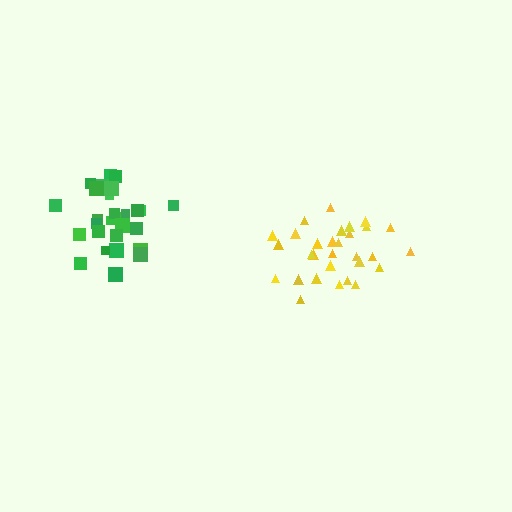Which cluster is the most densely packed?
Green.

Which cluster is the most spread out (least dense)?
Yellow.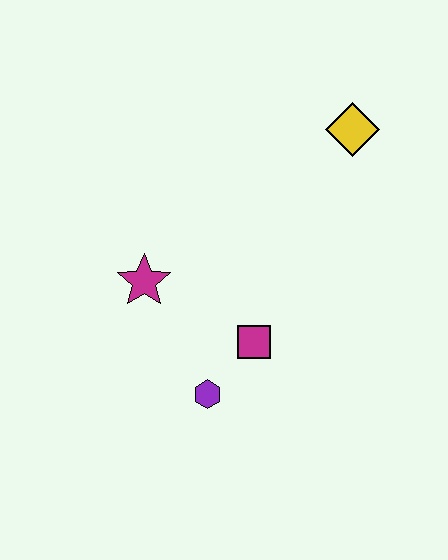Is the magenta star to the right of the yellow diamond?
No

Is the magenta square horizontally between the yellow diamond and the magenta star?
Yes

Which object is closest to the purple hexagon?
The magenta square is closest to the purple hexagon.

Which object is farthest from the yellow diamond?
The purple hexagon is farthest from the yellow diamond.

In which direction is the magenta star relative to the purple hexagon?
The magenta star is above the purple hexagon.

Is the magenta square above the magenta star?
No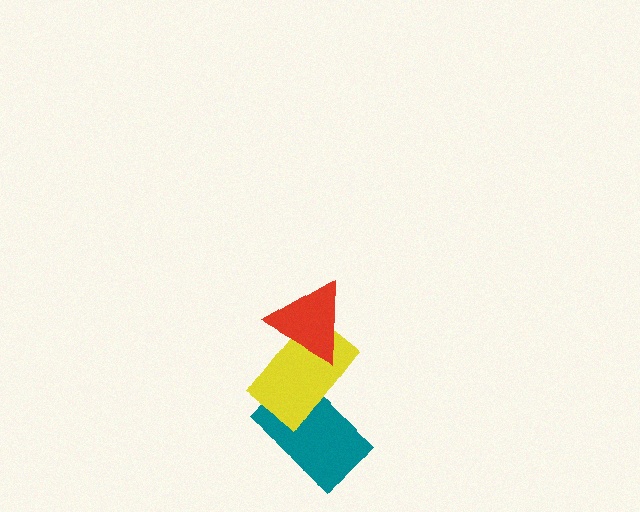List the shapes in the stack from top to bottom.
From top to bottom: the red triangle, the yellow rectangle, the teal rectangle.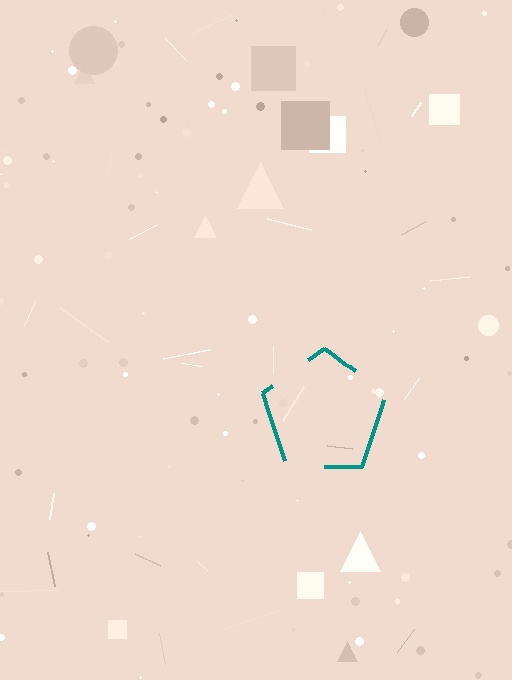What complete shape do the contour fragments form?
The contour fragments form a pentagon.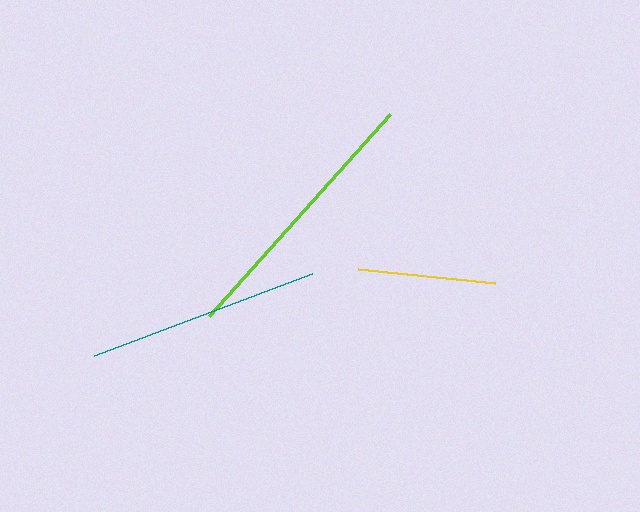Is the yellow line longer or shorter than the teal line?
The teal line is longer than the yellow line.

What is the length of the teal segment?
The teal segment is approximately 233 pixels long.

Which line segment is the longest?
The lime line is the longest at approximately 272 pixels.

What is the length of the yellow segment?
The yellow segment is approximately 138 pixels long.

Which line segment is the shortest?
The yellow line is the shortest at approximately 138 pixels.